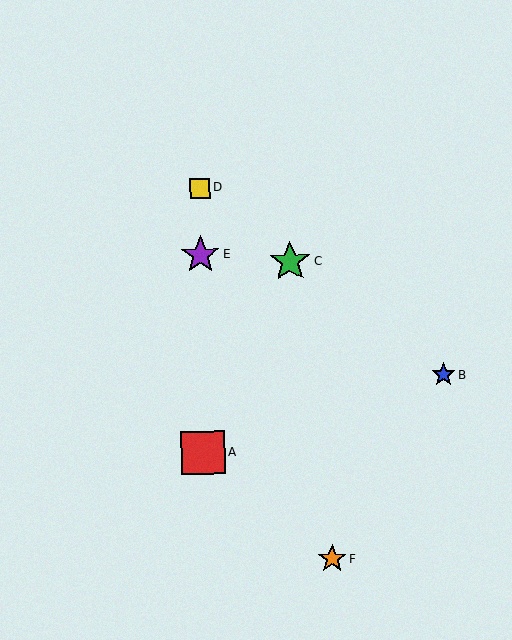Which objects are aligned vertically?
Objects A, D, E are aligned vertically.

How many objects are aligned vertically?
3 objects (A, D, E) are aligned vertically.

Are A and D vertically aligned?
Yes, both are at x≈203.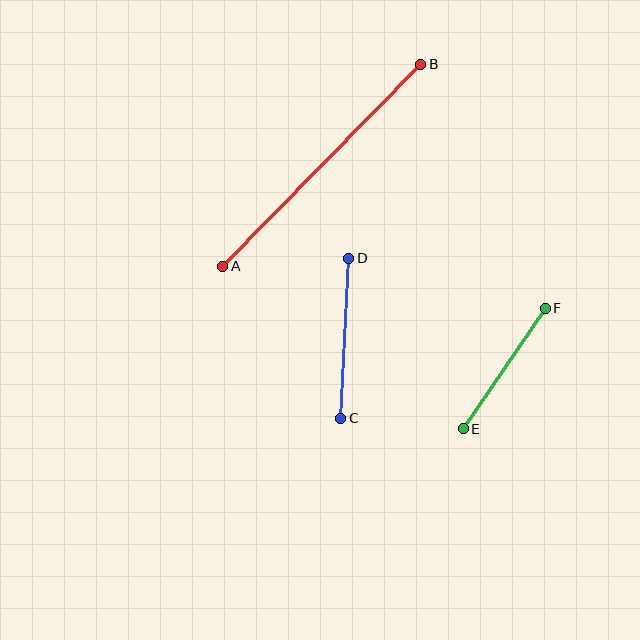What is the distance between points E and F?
The distance is approximately 146 pixels.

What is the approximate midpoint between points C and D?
The midpoint is at approximately (345, 338) pixels.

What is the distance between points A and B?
The distance is approximately 283 pixels.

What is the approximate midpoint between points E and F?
The midpoint is at approximately (504, 369) pixels.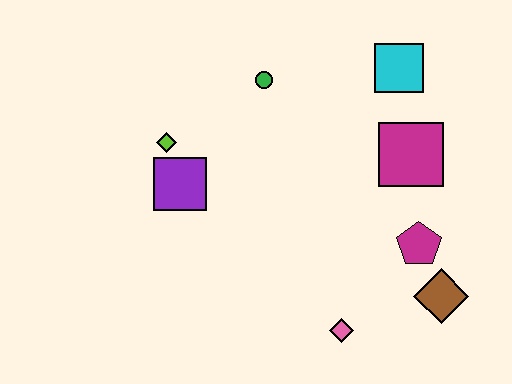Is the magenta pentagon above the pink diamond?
Yes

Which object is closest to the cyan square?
The magenta square is closest to the cyan square.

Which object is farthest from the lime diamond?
The brown diamond is farthest from the lime diamond.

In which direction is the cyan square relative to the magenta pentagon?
The cyan square is above the magenta pentagon.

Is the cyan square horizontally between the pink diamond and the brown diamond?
Yes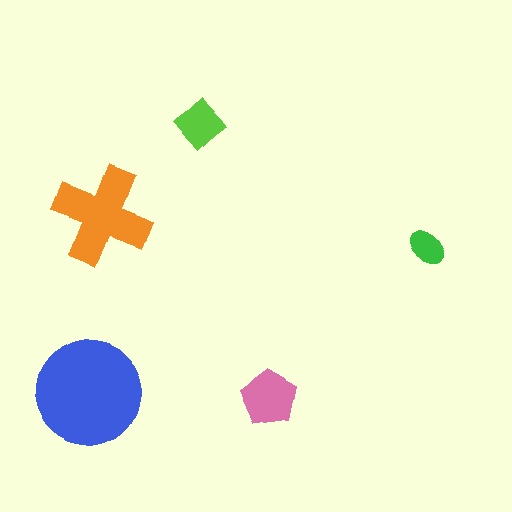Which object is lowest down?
The blue circle is bottommost.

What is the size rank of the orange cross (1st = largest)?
2nd.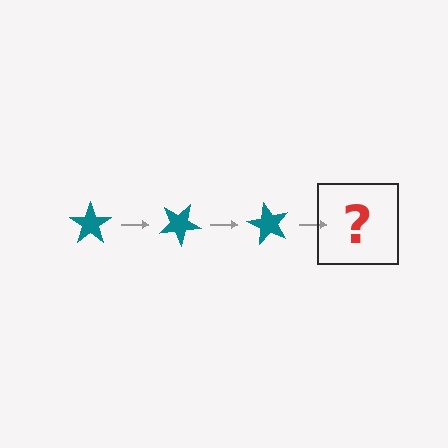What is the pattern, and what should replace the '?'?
The pattern is that the star rotates 30 degrees each step. The '?' should be a teal star rotated 90 degrees.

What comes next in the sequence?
The next element should be a teal star rotated 90 degrees.